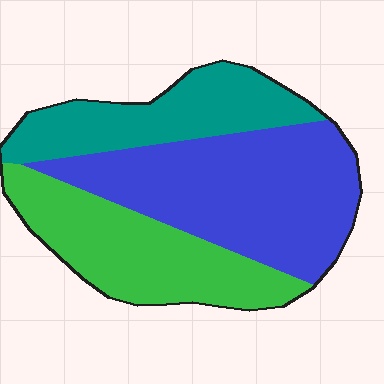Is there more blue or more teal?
Blue.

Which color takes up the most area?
Blue, at roughly 45%.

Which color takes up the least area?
Teal, at roughly 25%.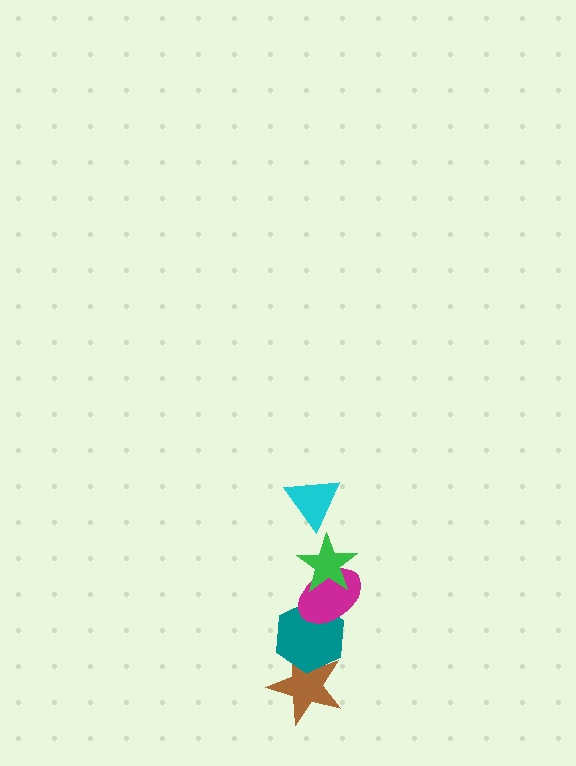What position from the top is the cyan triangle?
The cyan triangle is 1st from the top.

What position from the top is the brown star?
The brown star is 5th from the top.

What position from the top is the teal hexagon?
The teal hexagon is 4th from the top.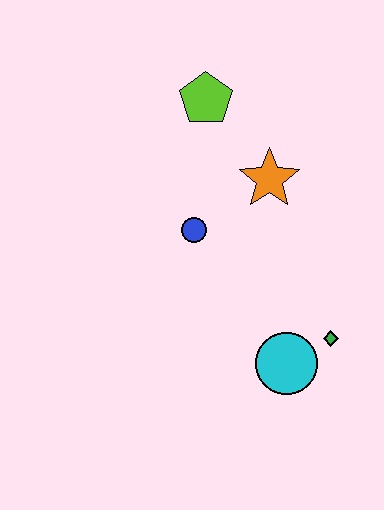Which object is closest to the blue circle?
The orange star is closest to the blue circle.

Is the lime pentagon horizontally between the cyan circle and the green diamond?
No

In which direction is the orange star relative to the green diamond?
The orange star is above the green diamond.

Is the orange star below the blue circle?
No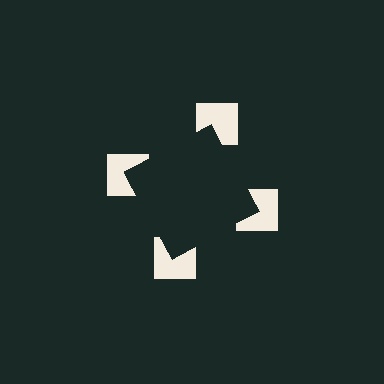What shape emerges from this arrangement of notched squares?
An illusory square — its edges are inferred from the aligned wedge cuts in the notched squares, not physically drawn.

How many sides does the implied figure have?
4 sides.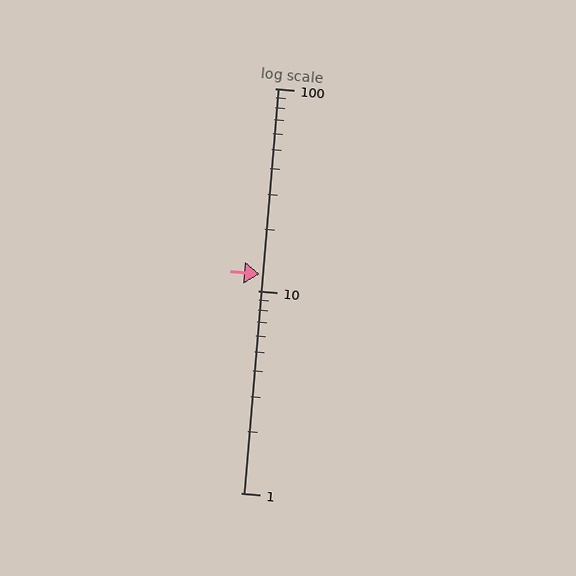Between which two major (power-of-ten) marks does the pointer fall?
The pointer is between 10 and 100.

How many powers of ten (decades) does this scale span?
The scale spans 2 decades, from 1 to 100.